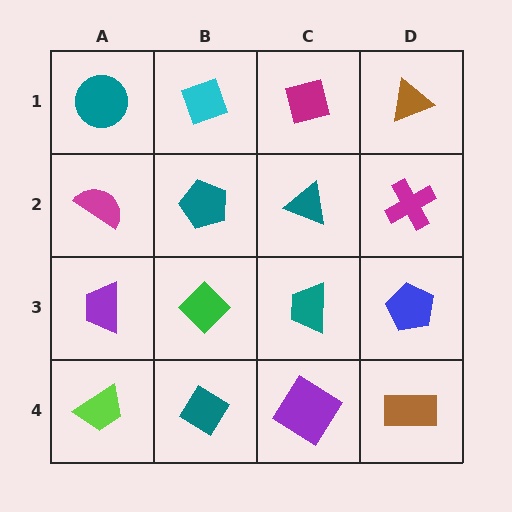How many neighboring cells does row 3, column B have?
4.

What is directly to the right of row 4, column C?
A brown rectangle.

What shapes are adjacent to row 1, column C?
A teal triangle (row 2, column C), a cyan diamond (row 1, column B), a brown triangle (row 1, column D).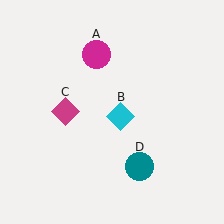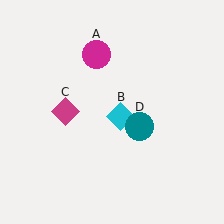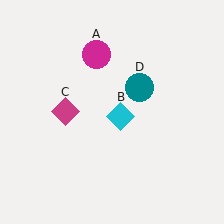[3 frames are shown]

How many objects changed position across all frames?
1 object changed position: teal circle (object D).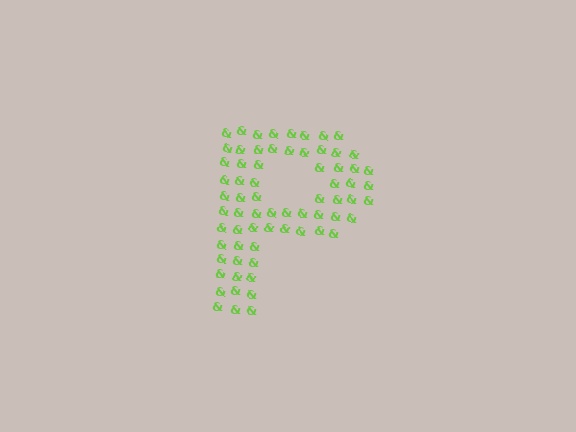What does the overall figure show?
The overall figure shows the letter P.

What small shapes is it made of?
It is made of small ampersands.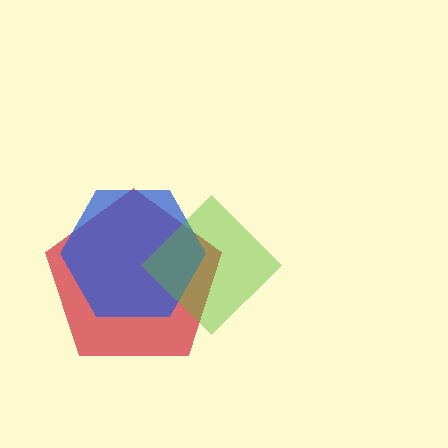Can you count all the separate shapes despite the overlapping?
Yes, there are 3 separate shapes.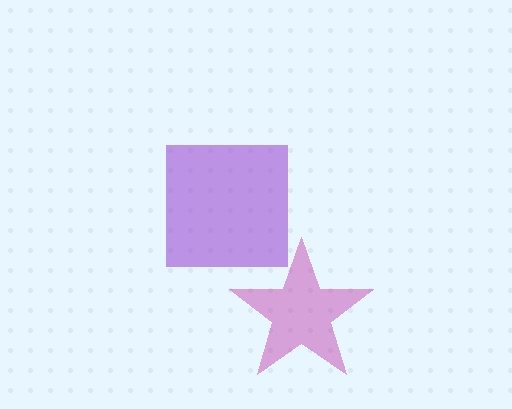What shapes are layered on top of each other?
The layered shapes are: a magenta star, a purple square.